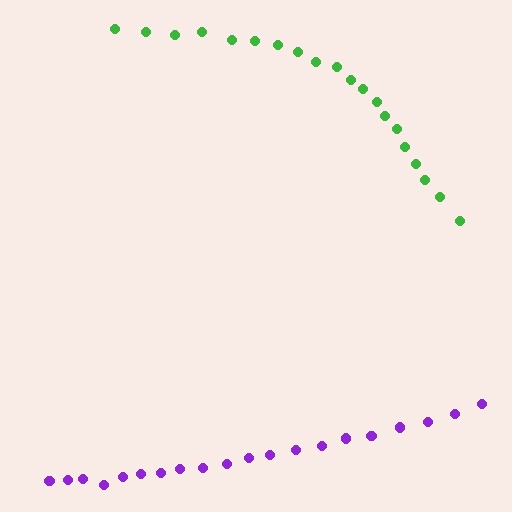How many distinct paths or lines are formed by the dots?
There are 2 distinct paths.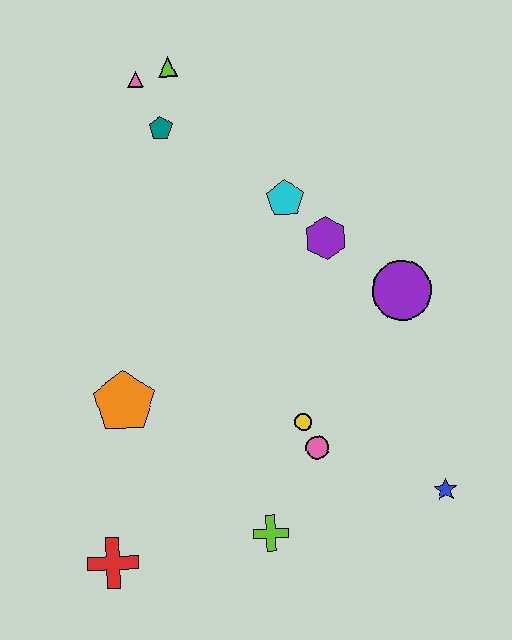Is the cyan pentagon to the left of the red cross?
No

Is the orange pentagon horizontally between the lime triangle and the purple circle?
No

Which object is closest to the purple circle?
The purple hexagon is closest to the purple circle.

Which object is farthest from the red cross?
The lime triangle is farthest from the red cross.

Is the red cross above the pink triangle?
No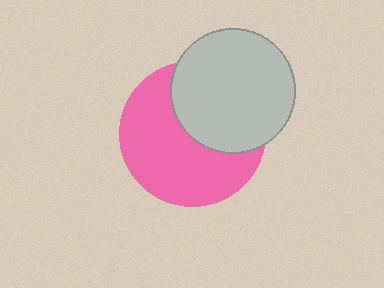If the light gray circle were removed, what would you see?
You would see the complete pink circle.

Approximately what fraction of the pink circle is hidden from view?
Roughly 40% of the pink circle is hidden behind the light gray circle.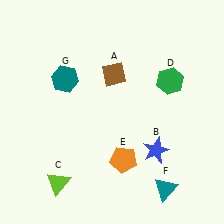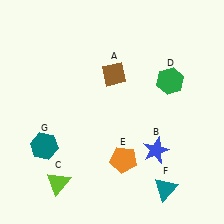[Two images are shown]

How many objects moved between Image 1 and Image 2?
1 object moved between the two images.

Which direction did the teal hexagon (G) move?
The teal hexagon (G) moved down.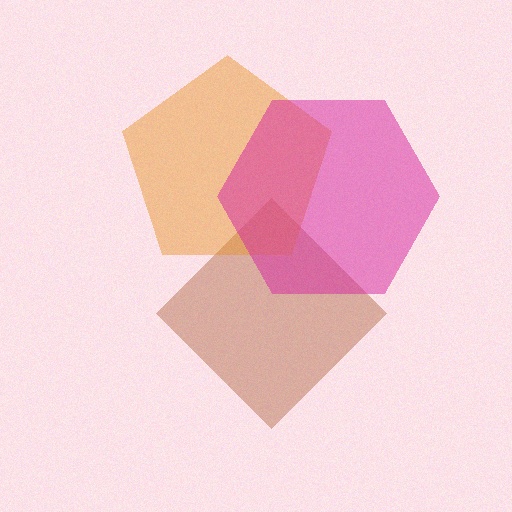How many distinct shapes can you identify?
There are 3 distinct shapes: a brown diamond, an orange pentagon, a magenta hexagon.